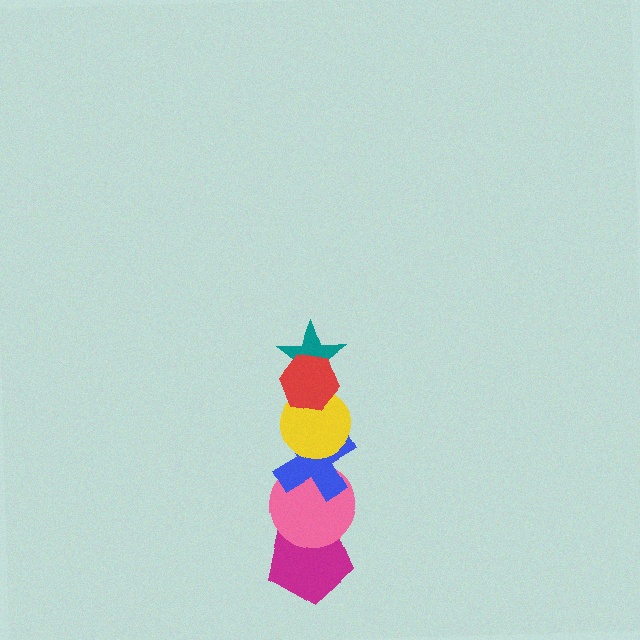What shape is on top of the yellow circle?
The teal star is on top of the yellow circle.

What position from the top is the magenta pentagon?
The magenta pentagon is 6th from the top.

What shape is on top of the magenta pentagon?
The pink circle is on top of the magenta pentagon.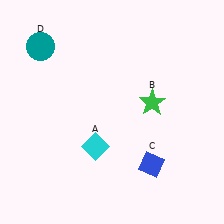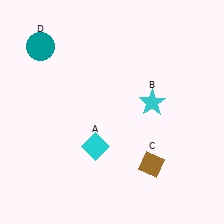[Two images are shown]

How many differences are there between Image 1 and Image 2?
There are 2 differences between the two images.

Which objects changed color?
B changed from green to cyan. C changed from blue to brown.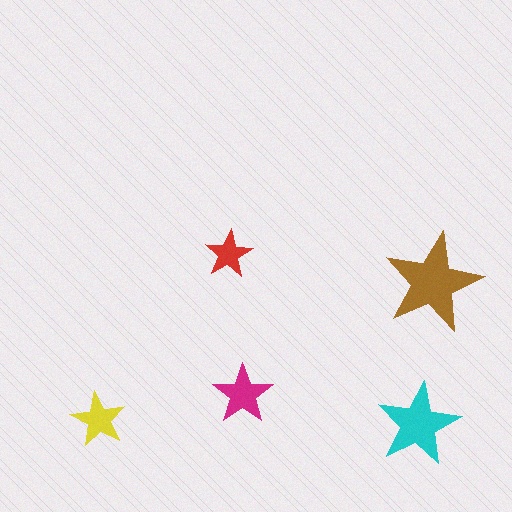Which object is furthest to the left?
The yellow star is leftmost.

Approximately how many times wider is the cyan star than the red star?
About 1.5 times wider.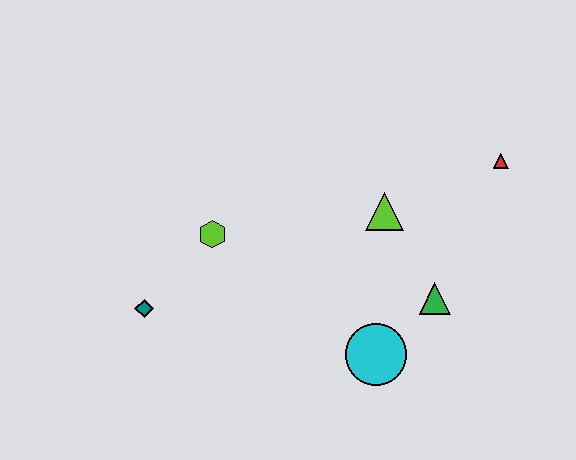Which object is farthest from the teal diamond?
The red triangle is farthest from the teal diamond.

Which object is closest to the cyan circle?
The green triangle is closest to the cyan circle.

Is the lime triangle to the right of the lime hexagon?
Yes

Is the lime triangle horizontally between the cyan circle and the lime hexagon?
No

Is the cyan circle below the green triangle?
Yes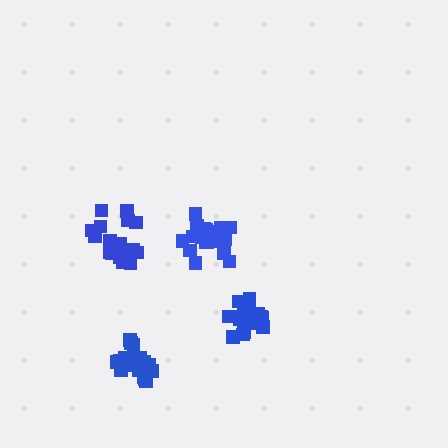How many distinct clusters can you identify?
There are 4 distinct clusters.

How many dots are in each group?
Group 1: 20 dots, Group 2: 21 dots, Group 3: 18 dots, Group 4: 17 dots (76 total).